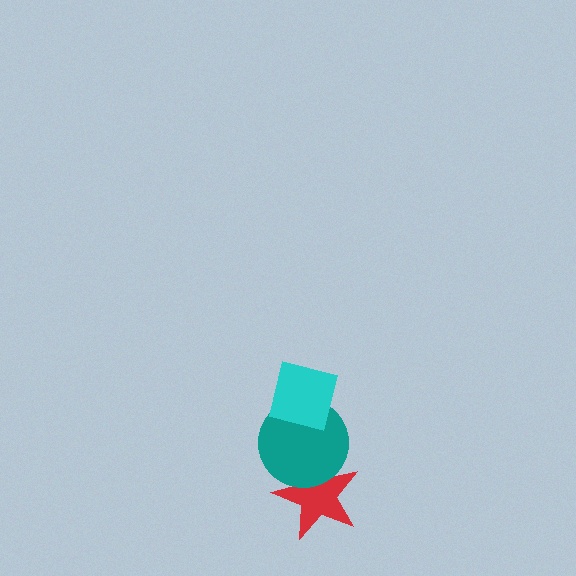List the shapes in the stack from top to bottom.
From top to bottom: the cyan square, the teal circle, the red star.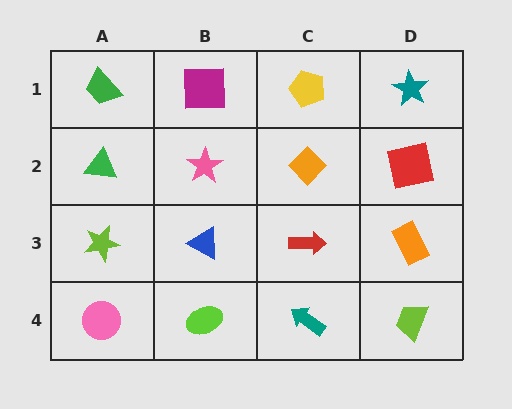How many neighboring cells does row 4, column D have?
2.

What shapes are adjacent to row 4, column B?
A blue triangle (row 3, column B), a pink circle (row 4, column A), a teal arrow (row 4, column C).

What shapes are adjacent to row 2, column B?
A magenta square (row 1, column B), a blue triangle (row 3, column B), a green triangle (row 2, column A), an orange diamond (row 2, column C).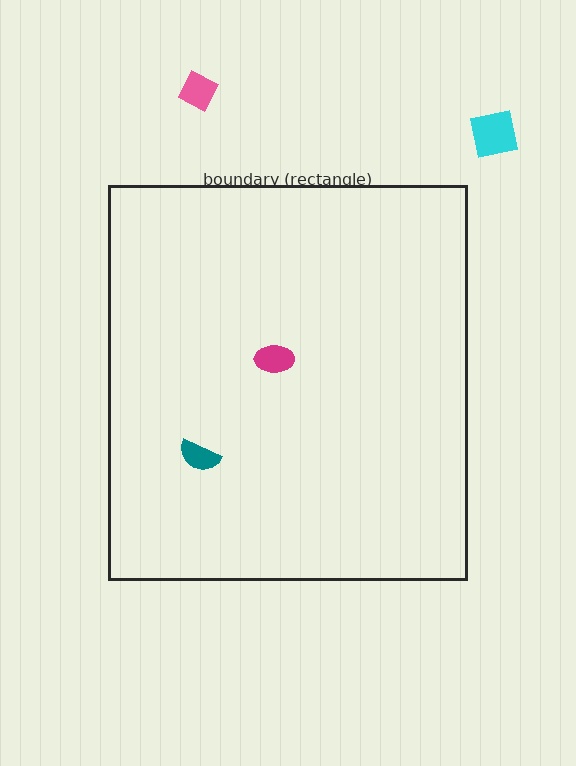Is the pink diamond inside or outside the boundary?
Outside.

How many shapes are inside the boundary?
2 inside, 2 outside.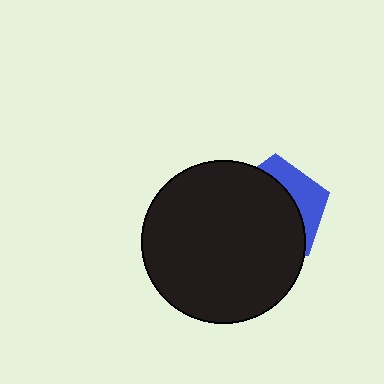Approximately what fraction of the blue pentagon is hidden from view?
Roughly 70% of the blue pentagon is hidden behind the black circle.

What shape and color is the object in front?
The object in front is a black circle.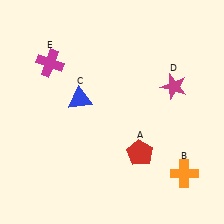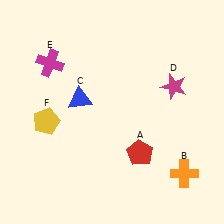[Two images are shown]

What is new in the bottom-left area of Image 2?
A yellow pentagon (F) was added in the bottom-left area of Image 2.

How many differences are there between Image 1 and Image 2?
There is 1 difference between the two images.